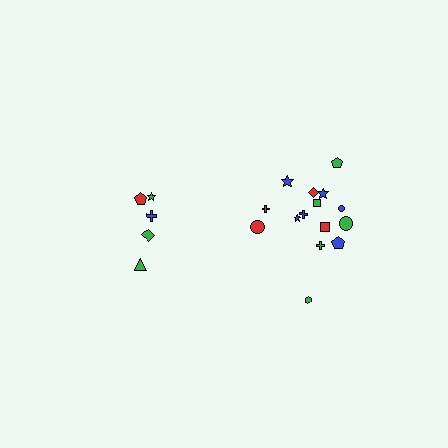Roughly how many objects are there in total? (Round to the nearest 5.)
Roughly 20 objects in total.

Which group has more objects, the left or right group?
The right group.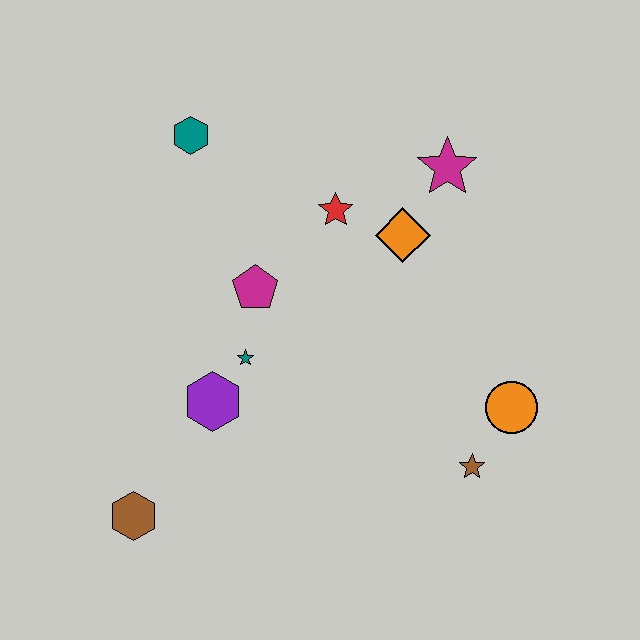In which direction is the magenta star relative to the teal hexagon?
The magenta star is to the right of the teal hexagon.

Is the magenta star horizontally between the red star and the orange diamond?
No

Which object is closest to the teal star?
The purple hexagon is closest to the teal star.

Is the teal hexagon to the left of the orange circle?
Yes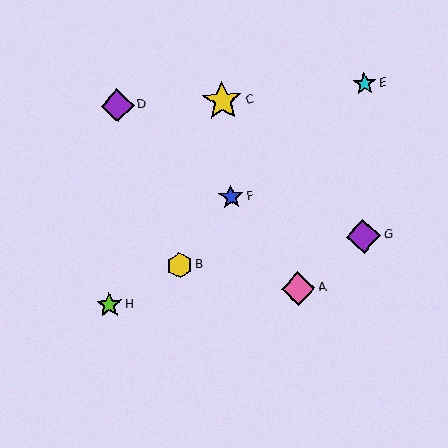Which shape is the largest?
The yellow star (labeled C) is the largest.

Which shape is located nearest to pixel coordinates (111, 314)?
The lime star (labeled H) at (109, 305) is nearest to that location.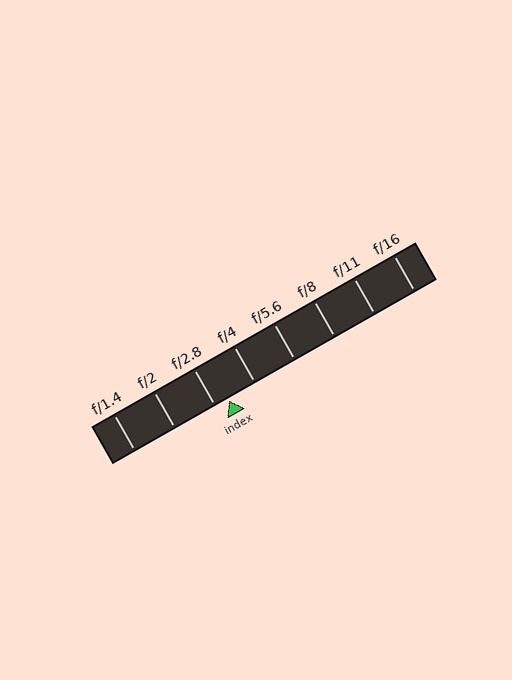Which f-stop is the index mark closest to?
The index mark is closest to f/2.8.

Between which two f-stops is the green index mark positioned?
The index mark is between f/2.8 and f/4.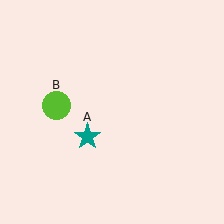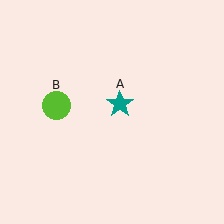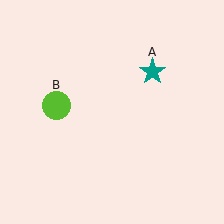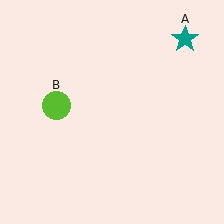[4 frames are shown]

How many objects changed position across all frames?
1 object changed position: teal star (object A).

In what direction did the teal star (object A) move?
The teal star (object A) moved up and to the right.